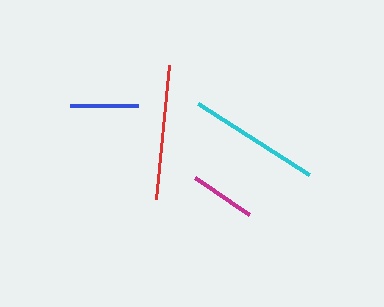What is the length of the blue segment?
The blue segment is approximately 69 pixels long.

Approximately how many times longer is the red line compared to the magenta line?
The red line is approximately 2.0 times the length of the magenta line.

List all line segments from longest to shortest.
From longest to shortest: red, cyan, blue, magenta.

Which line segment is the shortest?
The magenta line is the shortest at approximately 66 pixels.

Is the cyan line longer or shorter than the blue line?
The cyan line is longer than the blue line.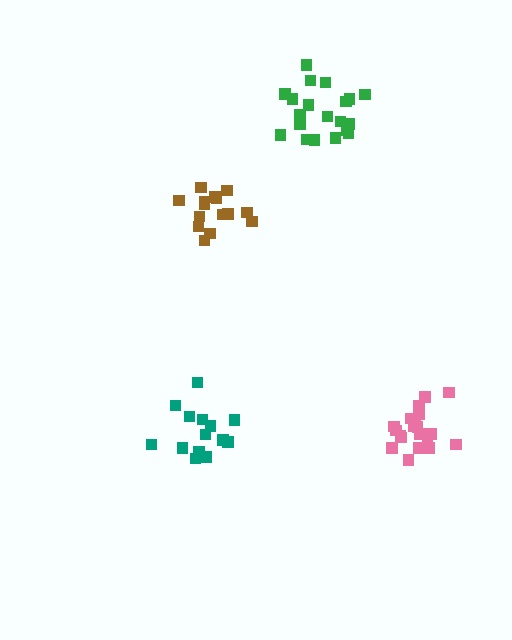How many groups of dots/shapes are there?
There are 4 groups.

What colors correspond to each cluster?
The clusters are colored: brown, teal, green, pink.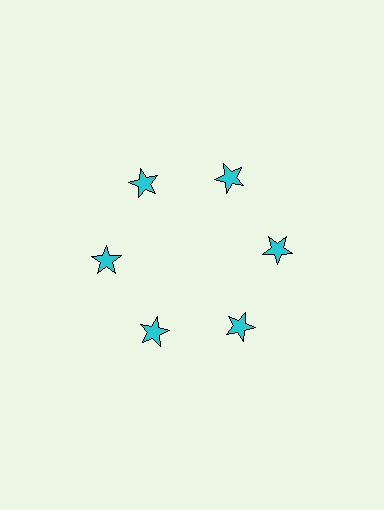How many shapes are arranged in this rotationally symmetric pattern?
There are 6 shapes, arranged in 6 groups of 1.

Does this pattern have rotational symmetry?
Yes, this pattern has 6-fold rotational symmetry. It looks the same after rotating 60 degrees around the center.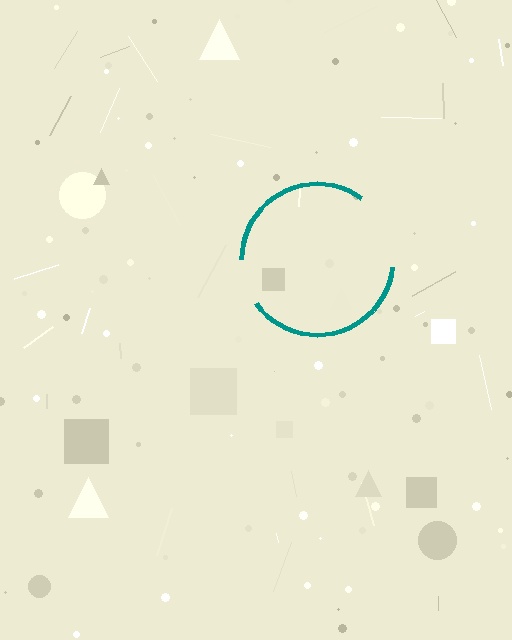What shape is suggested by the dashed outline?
The dashed outline suggests a circle.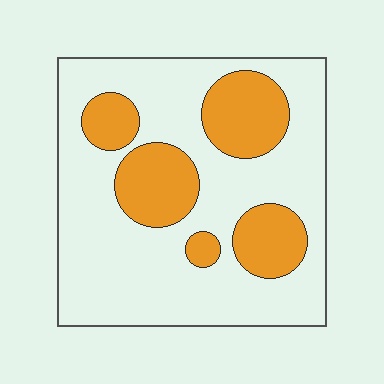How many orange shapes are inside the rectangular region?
5.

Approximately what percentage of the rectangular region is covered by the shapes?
Approximately 30%.